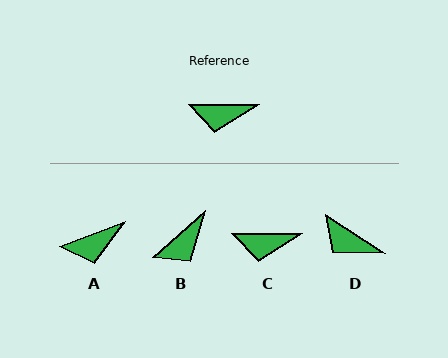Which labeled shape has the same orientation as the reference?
C.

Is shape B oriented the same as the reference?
No, it is off by about 42 degrees.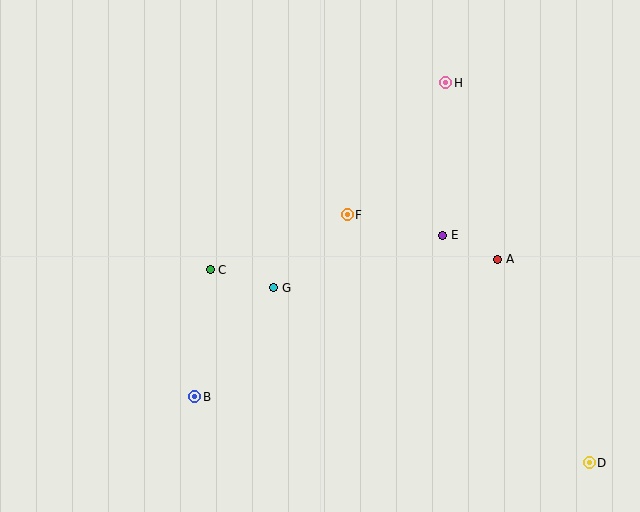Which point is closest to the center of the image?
Point F at (347, 215) is closest to the center.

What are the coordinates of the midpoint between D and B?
The midpoint between D and B is at (392, 430).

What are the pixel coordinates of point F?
Point F is at (347, 215).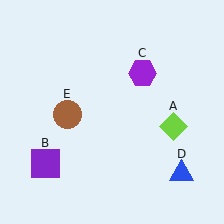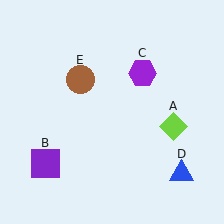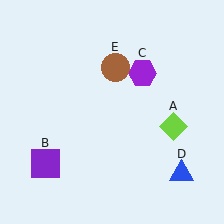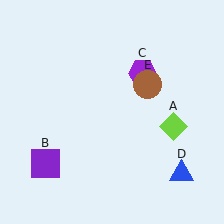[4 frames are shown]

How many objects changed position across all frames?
1 object changed position: brown circle (object E).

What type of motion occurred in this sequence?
The brown circle (object E) rotated clockwise around the center of the scene.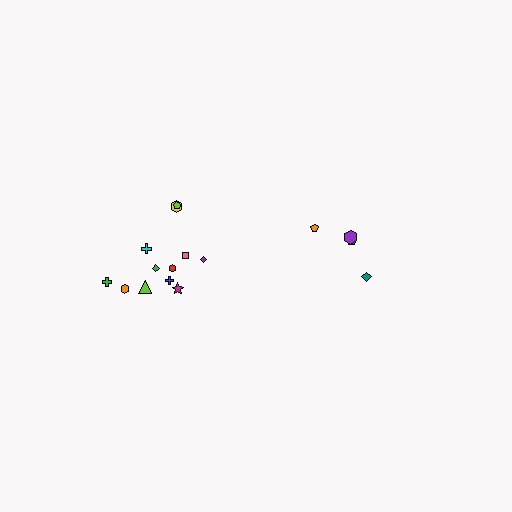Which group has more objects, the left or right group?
The left group.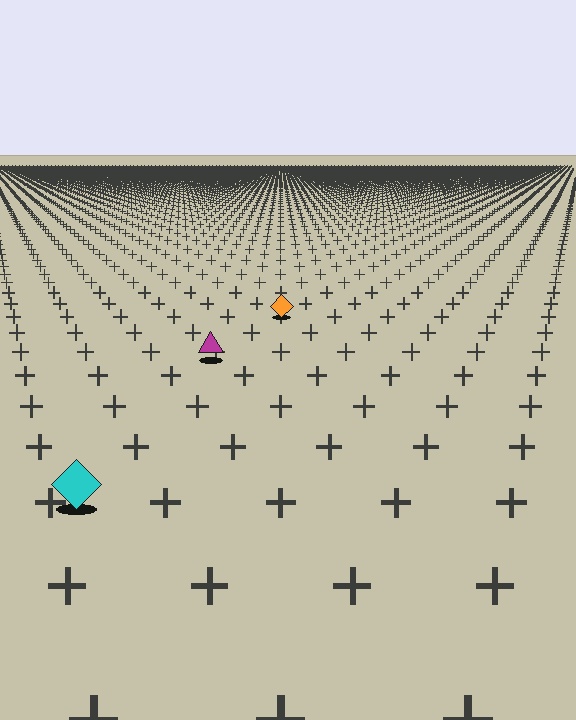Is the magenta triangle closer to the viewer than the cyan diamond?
No. The cyan diamond is closer — you can tell from the texture gradient: the ground texture is coarser near it.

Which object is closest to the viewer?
The cyan diamond is closest. The texture marks near it are larger and more spread out.